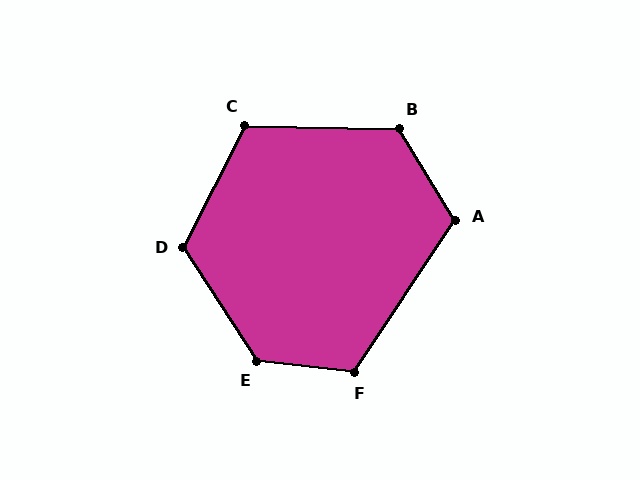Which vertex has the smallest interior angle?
A, at approximately 115 degrees.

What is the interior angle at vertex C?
Approximately 116 degrees (obtuse).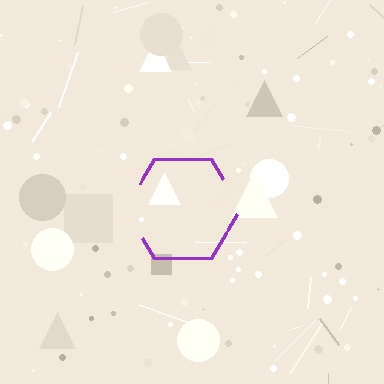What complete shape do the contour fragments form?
The contour fragments form a hexagon.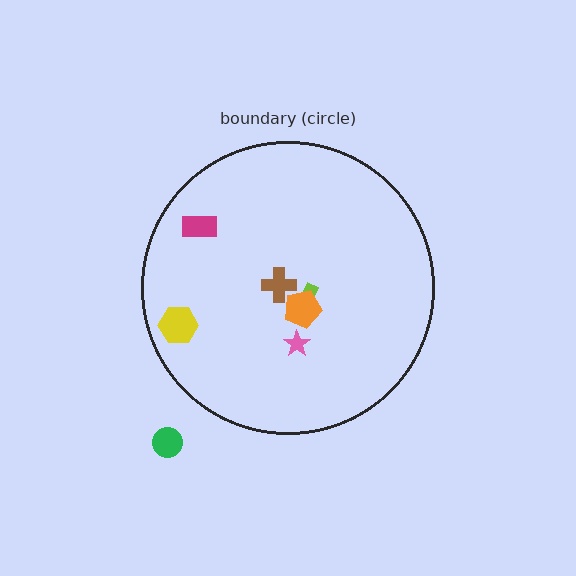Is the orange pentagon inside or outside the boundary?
Inside.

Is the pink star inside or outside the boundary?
Inside.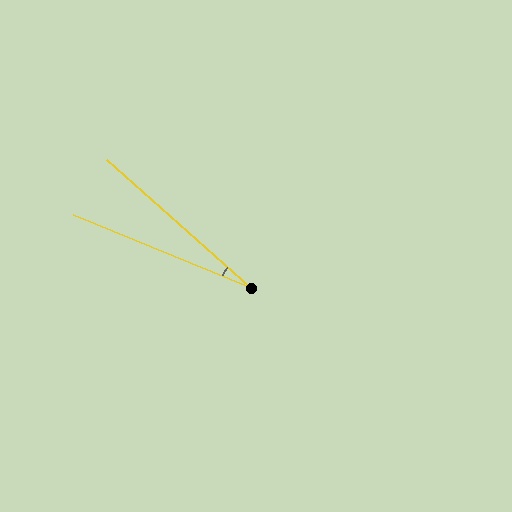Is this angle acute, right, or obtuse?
It is acute.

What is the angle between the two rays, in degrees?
Approximately 19 degrees.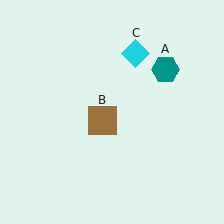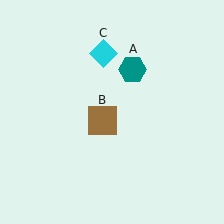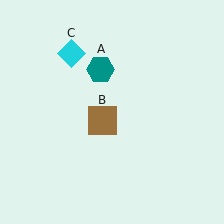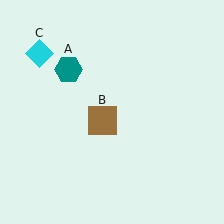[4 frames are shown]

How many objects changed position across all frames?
2 objects changed position: teal hexagon (object A), cyan diamond (object C).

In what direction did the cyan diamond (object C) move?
The cyan diamond (object C) moved left.